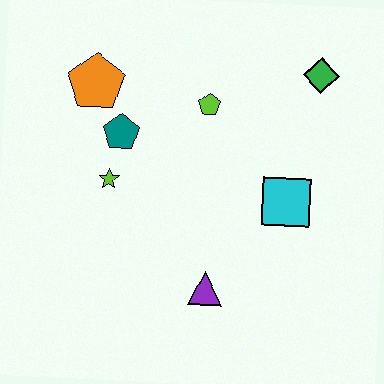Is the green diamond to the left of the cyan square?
No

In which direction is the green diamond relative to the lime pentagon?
The green diamond is to the right of the lime pentagon.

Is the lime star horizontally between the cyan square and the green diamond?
No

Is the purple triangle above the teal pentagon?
No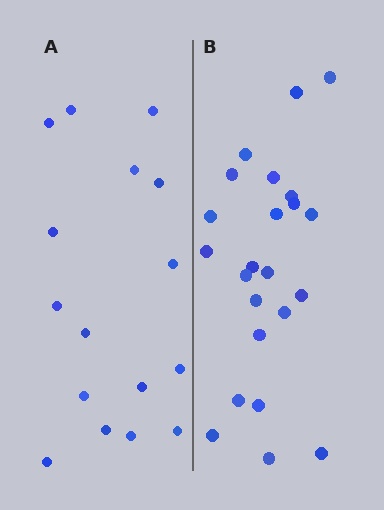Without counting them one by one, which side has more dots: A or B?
Region B (the right region) has more dots.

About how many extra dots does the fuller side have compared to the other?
Region B has roughly 8 or so more dots than region A.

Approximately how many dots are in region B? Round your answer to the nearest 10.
About 20 dots. (The exact count is 23, which rounds to 20.)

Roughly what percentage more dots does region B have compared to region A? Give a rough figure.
About 45% more.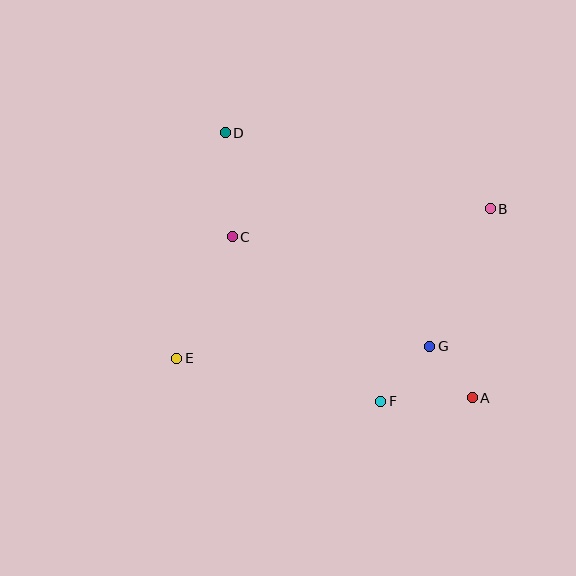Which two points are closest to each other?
Points A and G are closest to each other.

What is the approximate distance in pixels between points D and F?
The distance between D and F is approximately 311 pixels.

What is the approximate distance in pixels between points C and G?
The distance between C and G is approximately 226 pixels.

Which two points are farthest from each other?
Points A and D are farthest from each other.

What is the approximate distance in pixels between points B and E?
The distance between B and E is approximately 348 pixels.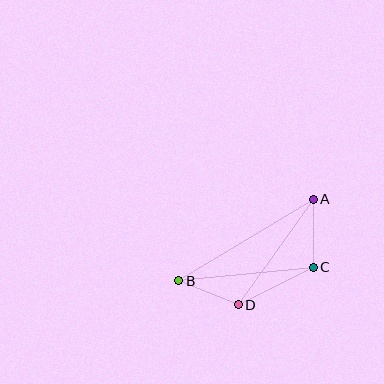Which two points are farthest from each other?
Points A and B are farthest from each other.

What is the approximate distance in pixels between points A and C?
The distance between A and C is approximately 68 pixels.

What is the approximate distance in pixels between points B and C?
The distance between B and C is approximately 135 pixels.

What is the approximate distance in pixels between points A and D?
The distance between A and D is approximately 129 pixels.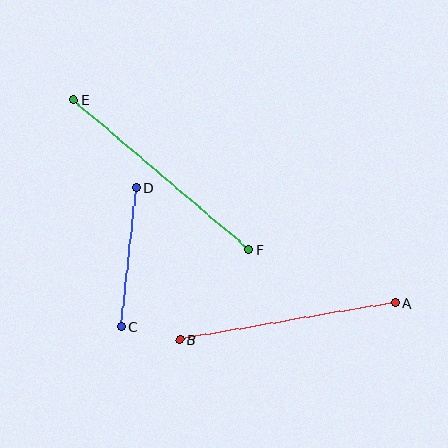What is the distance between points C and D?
The distance is approximately 140 pixels.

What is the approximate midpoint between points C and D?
The midpoint is at approximately (129, 257) pixels.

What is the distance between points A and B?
The distance is approximately 218 pixels.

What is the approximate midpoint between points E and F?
The midpoint is at approximately (161, 175) pixels.